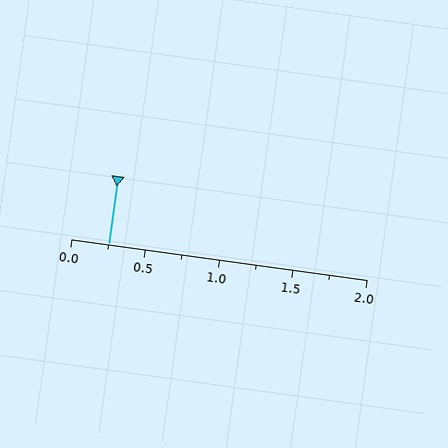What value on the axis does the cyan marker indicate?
The marker indicates approximately 0.25.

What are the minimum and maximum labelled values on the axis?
The axis runs from 0.0 to 2.0.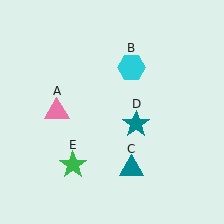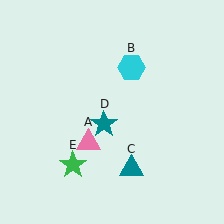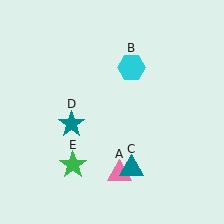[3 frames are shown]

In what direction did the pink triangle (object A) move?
The pink triangle (object A) moved down and to the right.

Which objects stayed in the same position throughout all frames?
Cyan hexagon (object B) and teal triangle (object C) and green star (object E) remained stationary.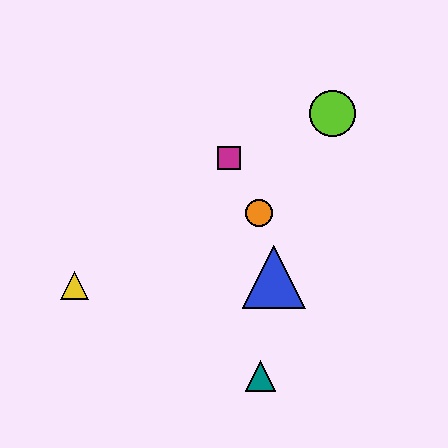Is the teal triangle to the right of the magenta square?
Yes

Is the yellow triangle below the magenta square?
Yes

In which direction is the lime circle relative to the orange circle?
The lime circle is above the orange circle.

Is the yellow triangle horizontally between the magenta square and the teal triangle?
No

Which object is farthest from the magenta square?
The teal triangle is farthest from the magenta square.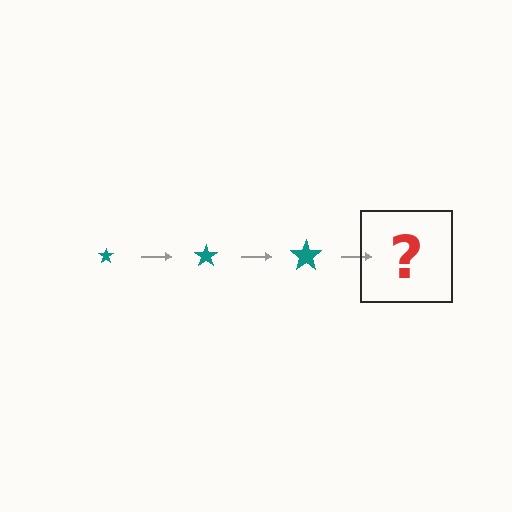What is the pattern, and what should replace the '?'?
The pattern is that the star gets progressively larger each step. The '?' should be a teal star, larger than the previous one.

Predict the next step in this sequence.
The next step is a teal star, larger than the previous one.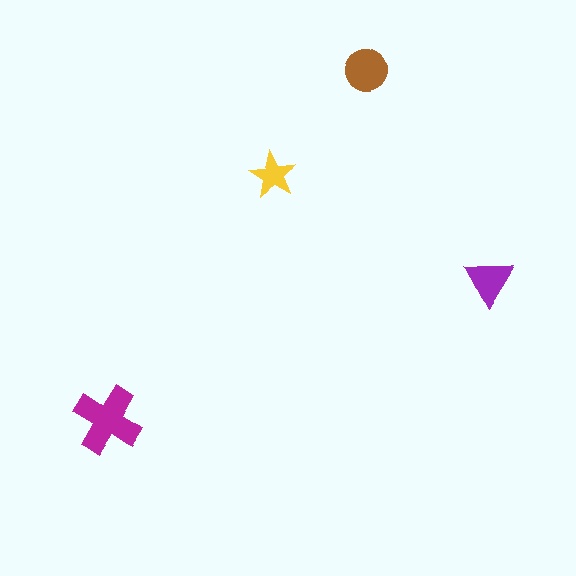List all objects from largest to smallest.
The magenta cross, the brown circle, the purple triangle, the yellow star.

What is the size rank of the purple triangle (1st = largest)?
3rd.